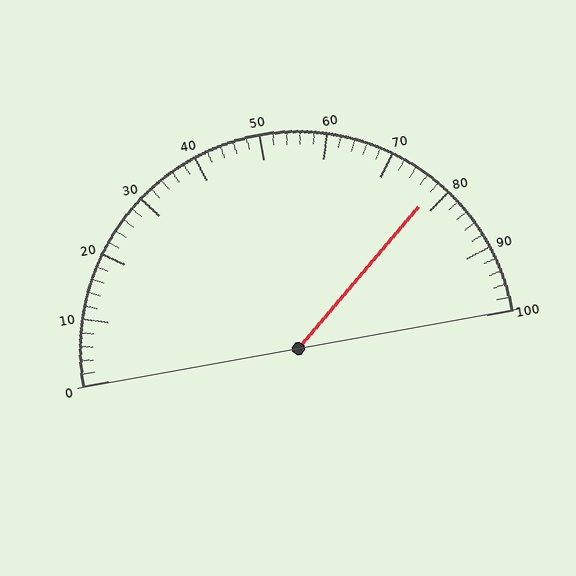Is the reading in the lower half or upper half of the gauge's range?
The reading is in the upper half of the range (0 to 100).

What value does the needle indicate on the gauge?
The needle indicates approximately 78.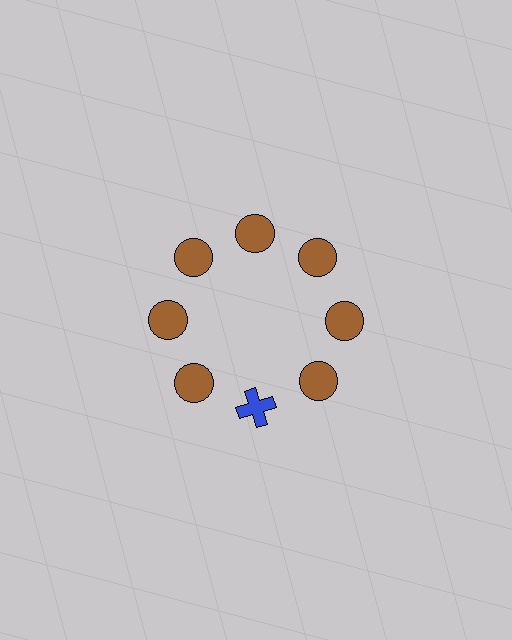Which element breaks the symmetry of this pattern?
The blue cross at roughly the 6 o'clock position breaks the symmetry. All other shapes are brown circles.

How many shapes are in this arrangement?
There are 8 shapes arranged in a ring pattern.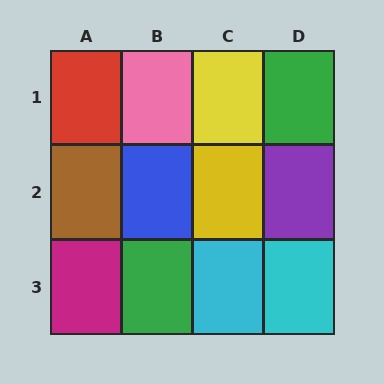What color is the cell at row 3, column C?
Cyan.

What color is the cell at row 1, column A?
Red.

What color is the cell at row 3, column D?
Cyan.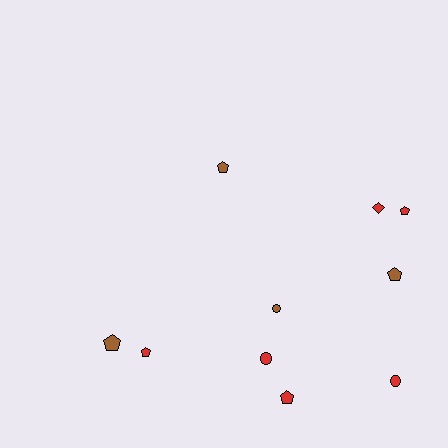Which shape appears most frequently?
Pentagon, with 6 objects.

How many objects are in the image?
There are 10 objects.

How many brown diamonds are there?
There are no brown diamonds.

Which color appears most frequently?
Red, with 6 objects.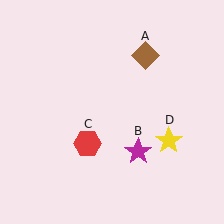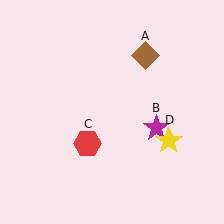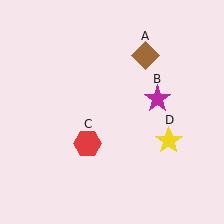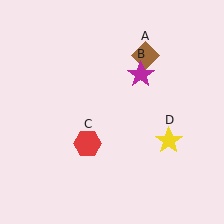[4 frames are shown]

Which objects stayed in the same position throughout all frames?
Brown diamond (object A) and red hexagon (object C) and yellow star (object D) remained stationary.